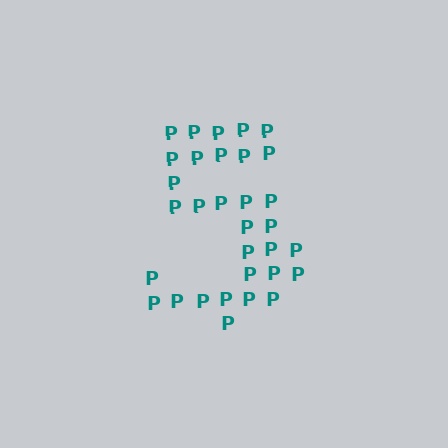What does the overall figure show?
The overall figure shows the digit 5.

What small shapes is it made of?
It is made of small letter P's.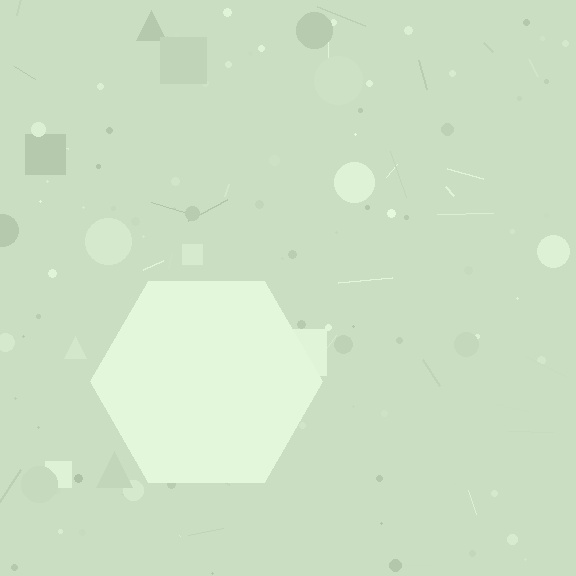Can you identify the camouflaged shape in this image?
The camouflaged shape is a hexagon.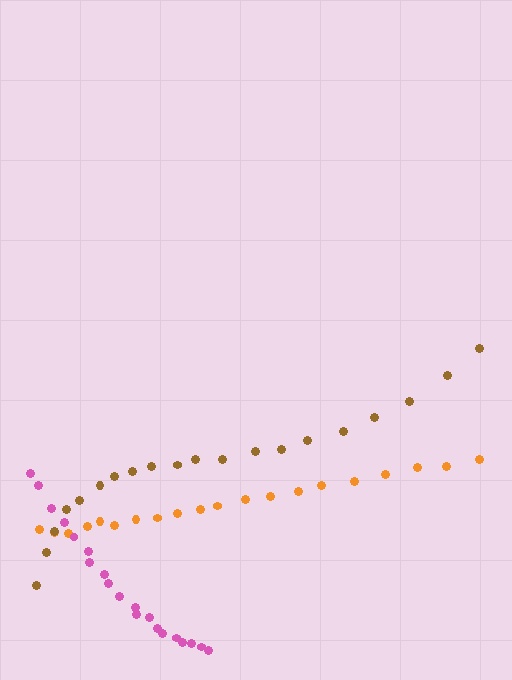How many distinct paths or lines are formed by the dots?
There are 3 distinct paths.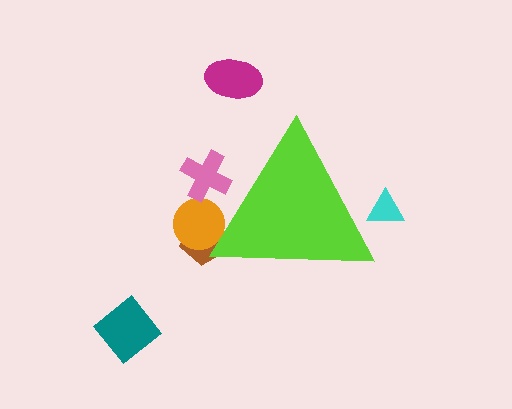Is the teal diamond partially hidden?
No, the teal diamond is fully visible.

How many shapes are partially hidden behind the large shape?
4 shapes are partially hidden.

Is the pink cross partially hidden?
Yes, the pink cross is partially hidden behind the lime triangle.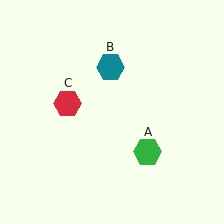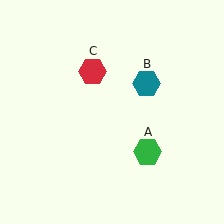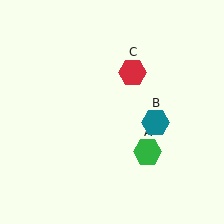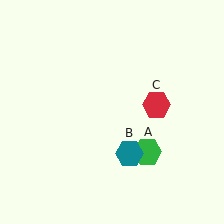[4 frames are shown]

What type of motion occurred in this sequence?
The teal hexagon (object B), red hexagon (object C) rotated clockwise around the center of the scene.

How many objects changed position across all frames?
2 objects changed position: teal hexagon (object B), red hexagon (object C).